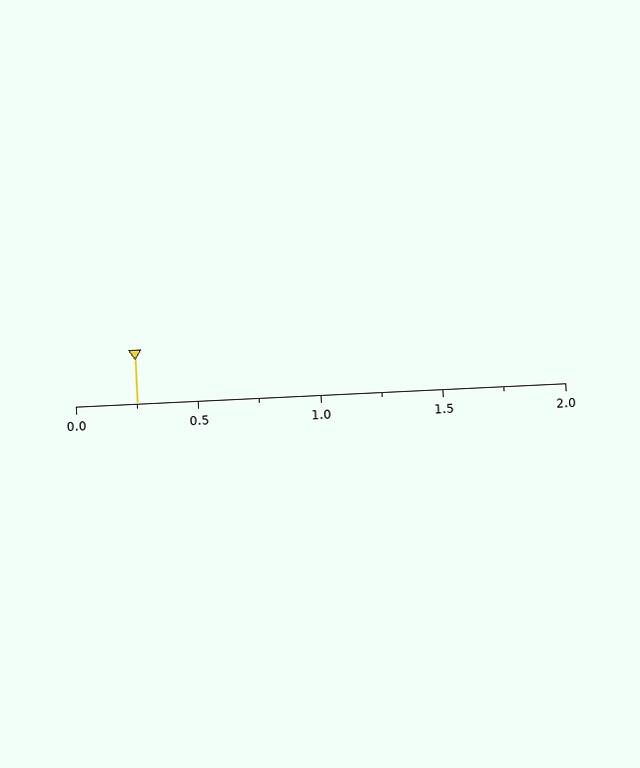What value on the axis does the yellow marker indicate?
The marker indicates approximately 0.25.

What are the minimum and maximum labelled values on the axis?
The axis runs from 0.0 to 2.0.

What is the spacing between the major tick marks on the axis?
The major ticks are spaced 0.5 apart.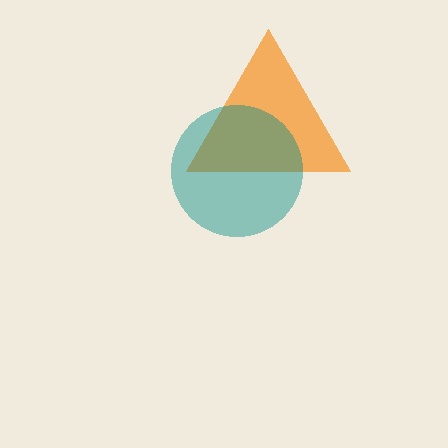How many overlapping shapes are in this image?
There are 2 overlapping shapes in the image.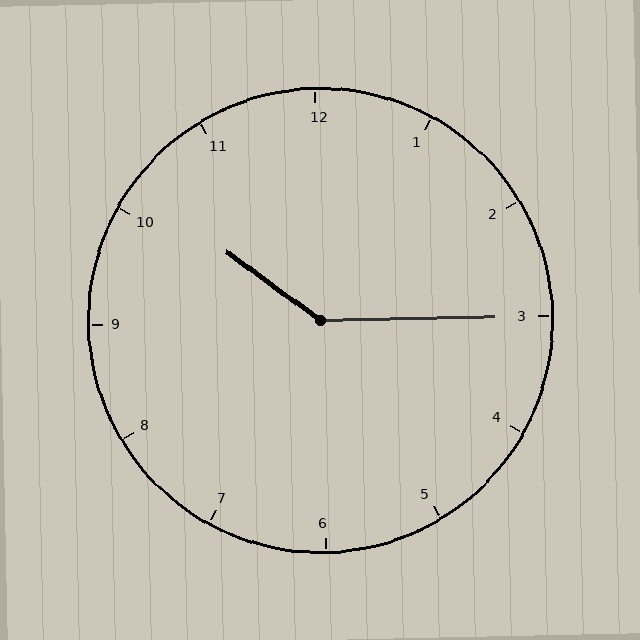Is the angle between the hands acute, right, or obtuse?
It is obtuse.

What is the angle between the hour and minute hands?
Approximately 142 degrees.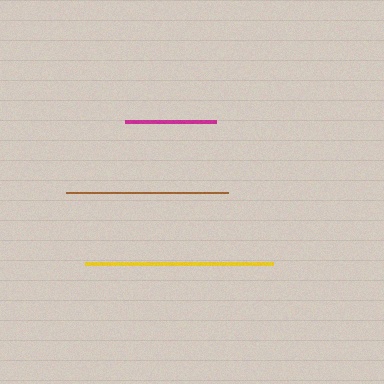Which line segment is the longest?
The yellow line is the longest at approximately 188 pixels.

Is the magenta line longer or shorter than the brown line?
The brown line is longer than the magenta line.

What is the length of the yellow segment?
The yellow segment is approximately 188 pixels long.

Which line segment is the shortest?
The magenta line is the shortest at approximately 91 pixels.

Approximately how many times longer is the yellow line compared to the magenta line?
The yellow line is approximately 2.1 times the length of the magenta line.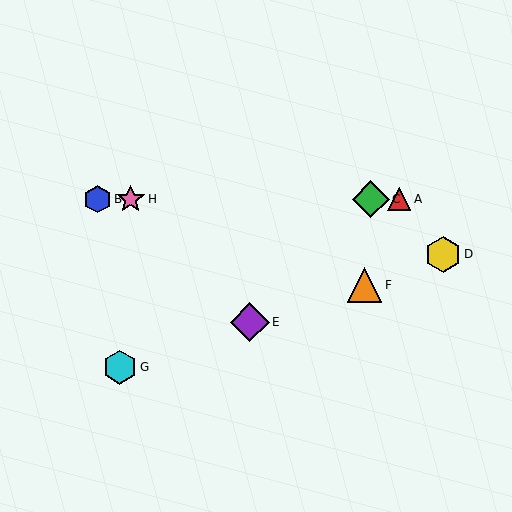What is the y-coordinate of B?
Object B is at y≈199.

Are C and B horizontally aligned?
Yes, both are at y≈199.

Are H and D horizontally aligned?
No, H is at y≈199 and D is at y≈254.